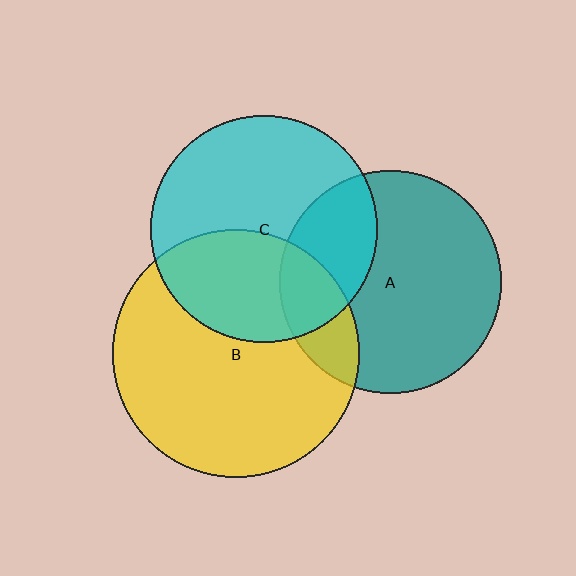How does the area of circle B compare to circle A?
Approximately 1.2 times.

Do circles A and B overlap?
Yes.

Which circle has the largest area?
Circle B (yellow).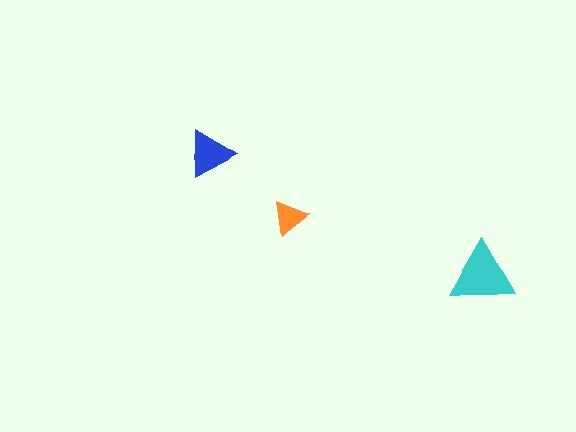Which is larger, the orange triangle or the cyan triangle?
The cyan one.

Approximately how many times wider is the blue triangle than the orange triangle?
About 1.5 times wider.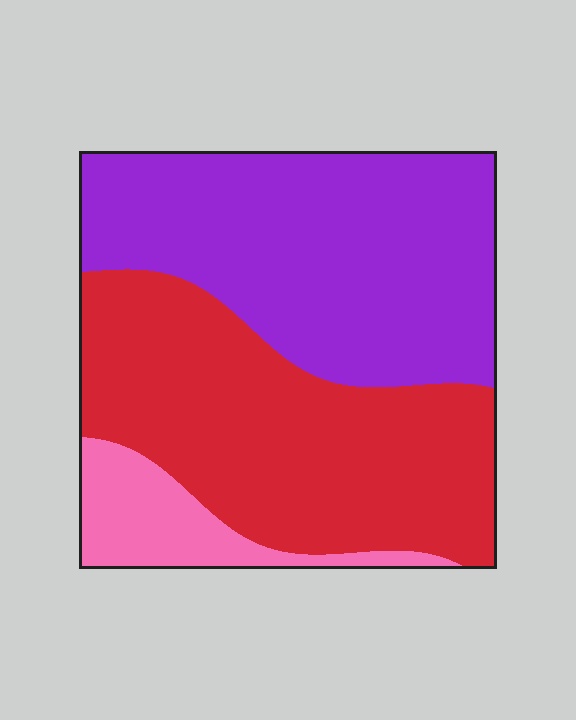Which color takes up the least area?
Pink, at roughly 10%.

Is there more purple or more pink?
Purple.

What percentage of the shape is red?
Red covers about 45% of the shape.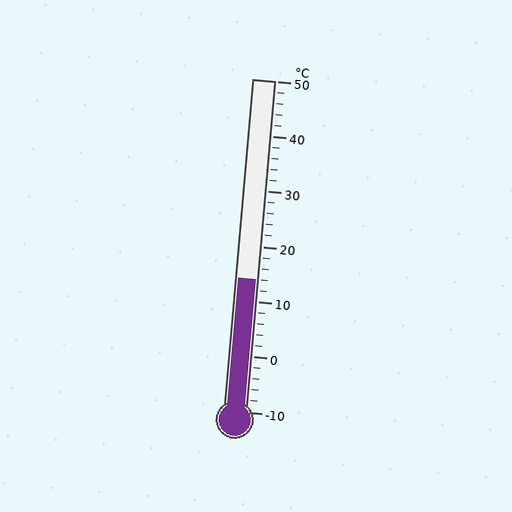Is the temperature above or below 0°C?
The temperature is above 0°C.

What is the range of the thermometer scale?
The thermometer scale ranges from -10°C to 50°C.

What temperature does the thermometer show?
The thermometer shows approximately 14°C.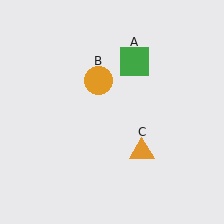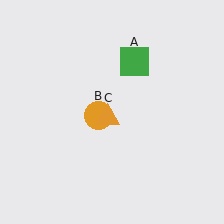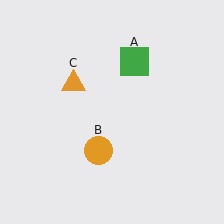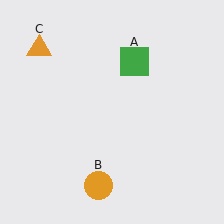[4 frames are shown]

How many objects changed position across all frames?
2 objects changed position: orange circle (object B), orange triangle (object C).